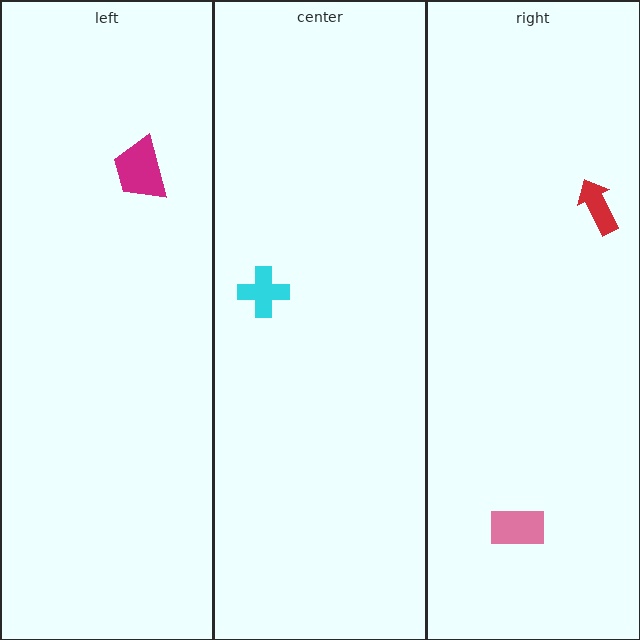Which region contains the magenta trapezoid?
The left region.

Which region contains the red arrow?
The right region.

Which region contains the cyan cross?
The center region.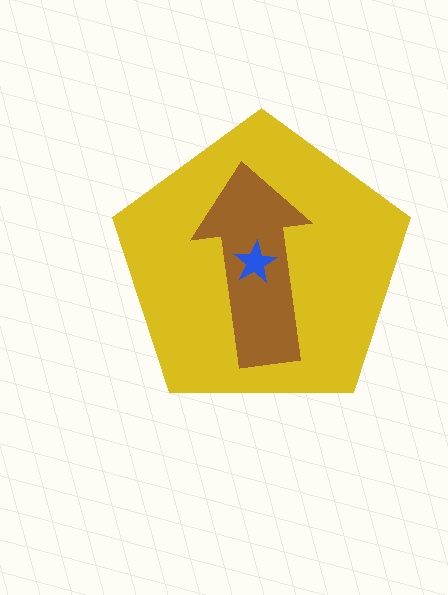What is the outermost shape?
The yellow pentagon.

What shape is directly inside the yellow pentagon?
The brown arrow.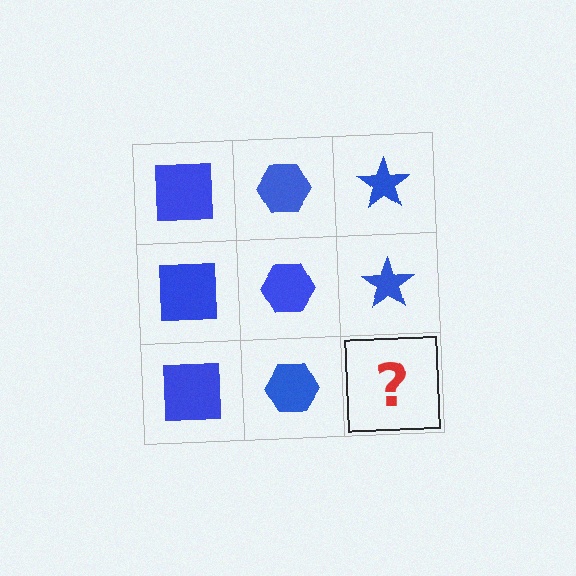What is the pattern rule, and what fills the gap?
The rule is that each column has a consistent shape. The gap should be filled with a blue star.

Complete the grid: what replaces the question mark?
The question mark should be replaced with a blue star.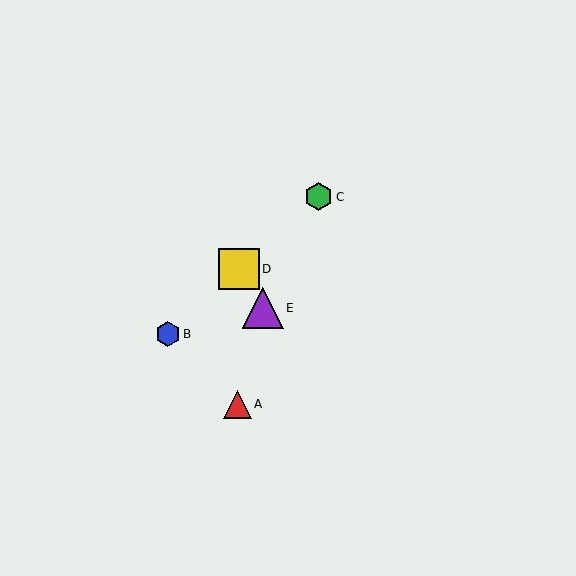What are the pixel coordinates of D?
Object D is at (239, 269).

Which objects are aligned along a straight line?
Objects B, C, D are aligned along a straight line.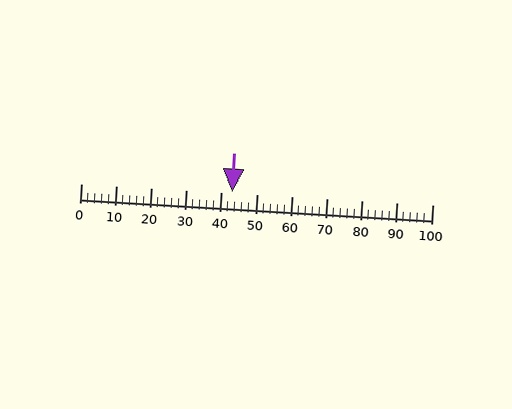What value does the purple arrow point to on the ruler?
The purple arrow points to approximately 43.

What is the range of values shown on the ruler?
The ruler shows values from 0 to 100.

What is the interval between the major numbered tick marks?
The major tick marks are spaced 10 units apart.